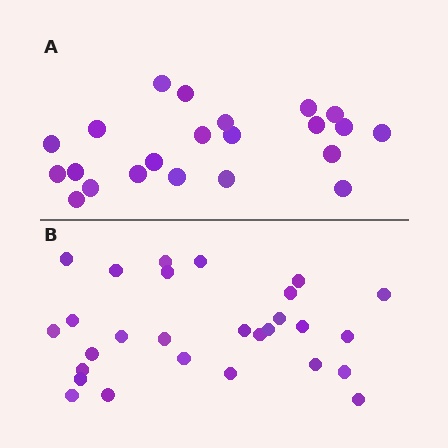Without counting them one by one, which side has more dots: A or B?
Region B (the bottom region) has more dots.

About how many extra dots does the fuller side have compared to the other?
Region B has about 6 more dots than region A.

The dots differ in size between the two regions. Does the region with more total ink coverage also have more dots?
No. Region A has more total ink coverage because its dots are larger, but region B actually contains more individual dots. Total area can be misleading — the number of items is what matters here.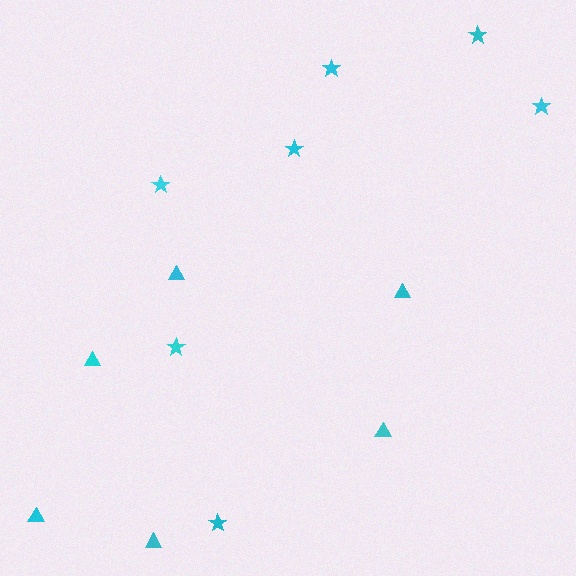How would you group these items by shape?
There are 2 groups: one group of triangles (6) and one group of stars (7).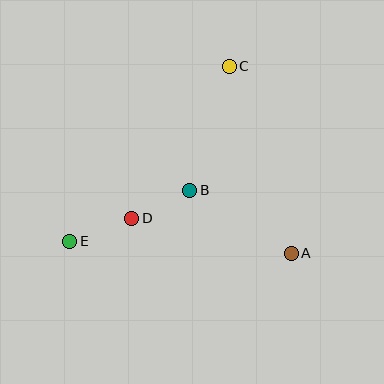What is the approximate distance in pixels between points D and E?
The distance between D and E is approximately 66 pixels.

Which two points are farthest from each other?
Points C and E are farthest from each other.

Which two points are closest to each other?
Points B and D are closest to each other.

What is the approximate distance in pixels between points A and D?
The distance between A and D is approximately 163 pixels.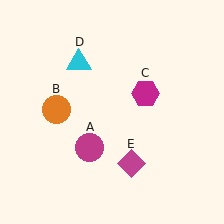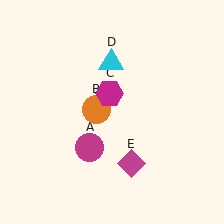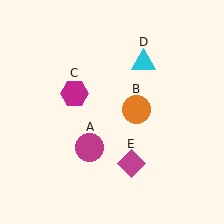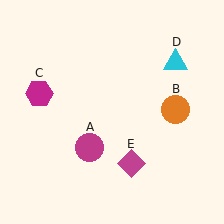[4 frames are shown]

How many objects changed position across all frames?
3 objects changed position: orange circle (object B), magenta hexagon (object C), cyan triangle (object D).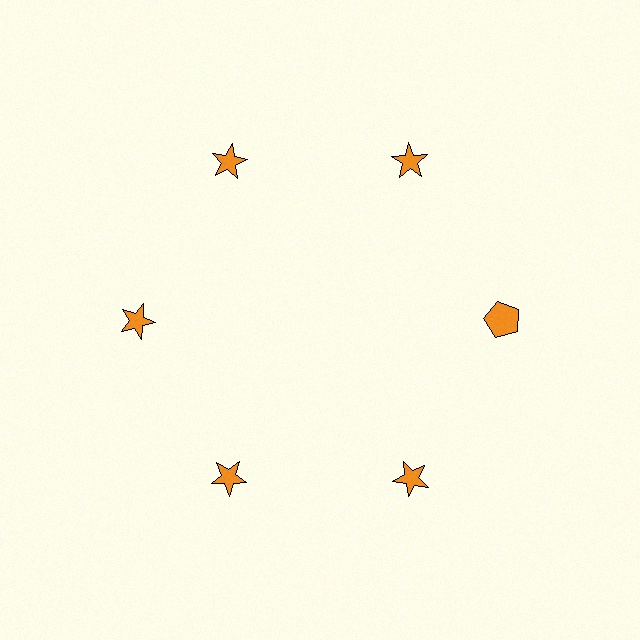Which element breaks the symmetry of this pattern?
The orange pentagon at roughly the 3 o'clock position breaks the symmetry. All other shapes are orange stars.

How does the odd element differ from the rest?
It has a different shape: pentagon instead of star.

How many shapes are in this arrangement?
There are 6 shapes arranged in a ring pattern.